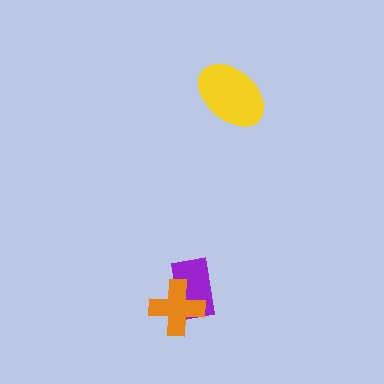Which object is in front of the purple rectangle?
The orange cross is in front of the purple rectangle.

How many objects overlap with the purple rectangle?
1 object overlaps with the purple rectangle.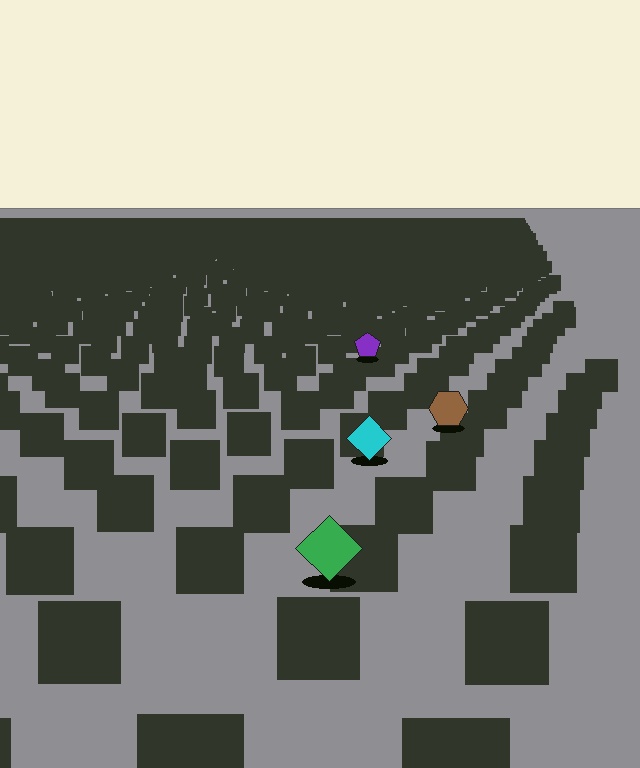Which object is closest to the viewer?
The green diamond is closest. The texture marks near it are larger and more spread out.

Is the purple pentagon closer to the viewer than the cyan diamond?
No. The cyan diamond is closer — you can tell from the texture gradient: the ground texture is coarser near it.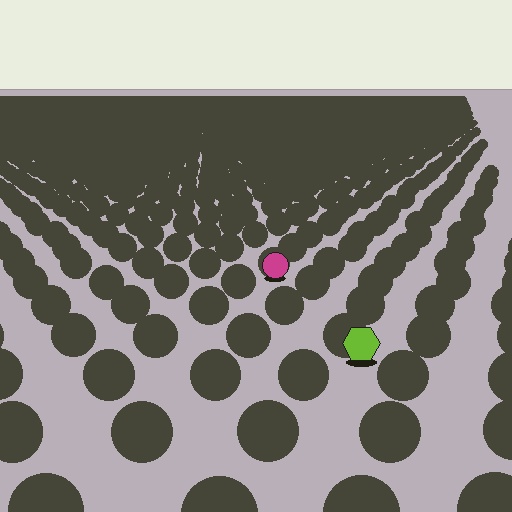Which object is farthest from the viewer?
The magenta circle is farthest from the viewer. It appears smaller and the ground texture around it is denser.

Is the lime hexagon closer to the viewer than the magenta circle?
Yes. The lime hexagon is closer — you can tell from the texture gradient: the ground texture is coarser near it.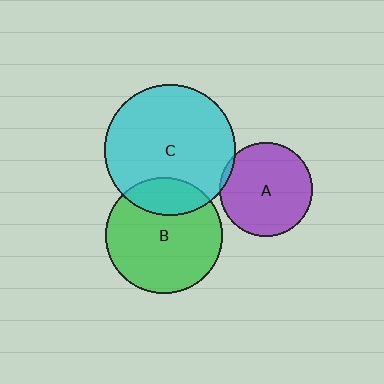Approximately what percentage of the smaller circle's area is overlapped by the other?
Approximately 20%.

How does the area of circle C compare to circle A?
Approximately 2.0 times.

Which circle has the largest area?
Circle C (cyan).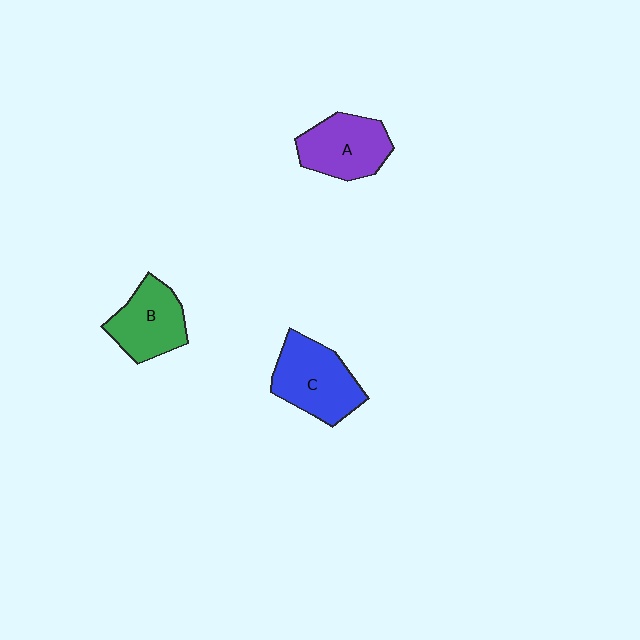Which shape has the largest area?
Shape C (blue).